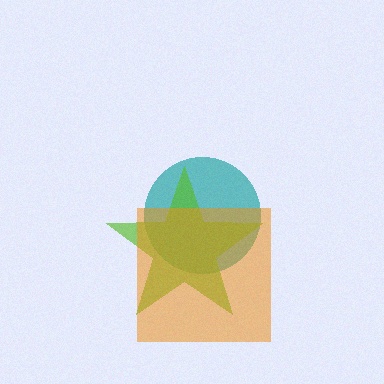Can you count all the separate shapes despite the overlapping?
Yes, there are 3 separate shapes.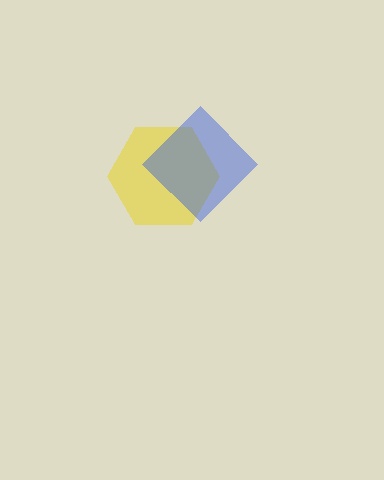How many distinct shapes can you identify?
There are 2 distinct shapes: a yellow hexagon, a blue diamond.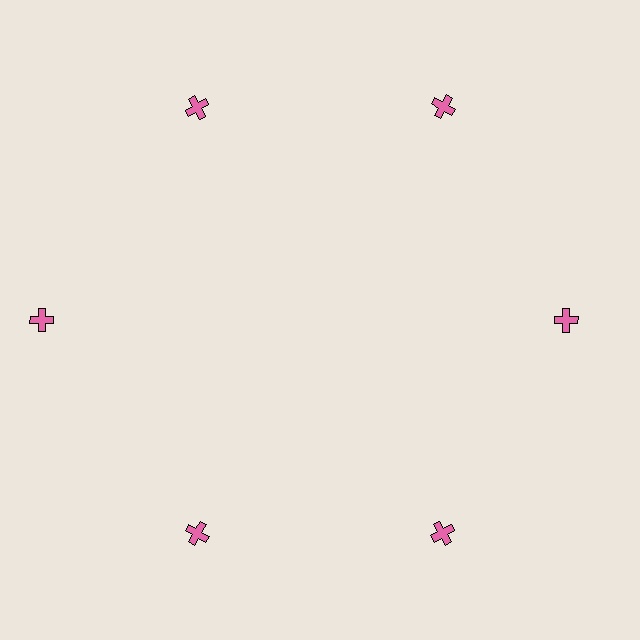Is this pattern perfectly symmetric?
No. The 6 pink crosses are arranged in a ring, but one element near the 9 o'clock position is pushed outward from the center, breaking the 6-fold rotational symmetry.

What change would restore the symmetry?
The symmetry would be restored by moving it inward, back onto the ring so that all 6 crosses sit at equal angles and equal distance from the center.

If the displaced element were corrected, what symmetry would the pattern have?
It would have 6-fold rotational symmetry — the pattern would map onto itself every 60 degrees.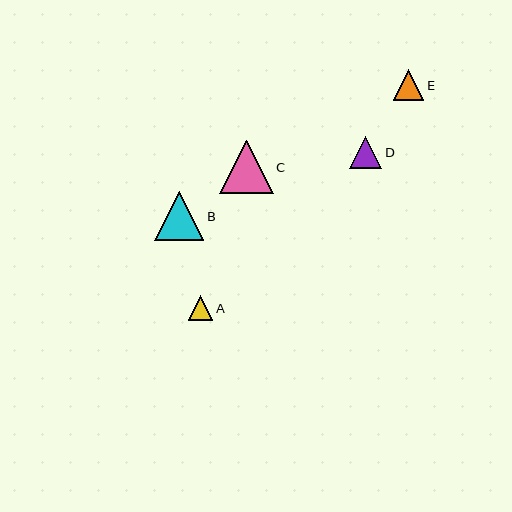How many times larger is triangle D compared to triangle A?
Triangle D is approximately 1.3 times the size of triangle A.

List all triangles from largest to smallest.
From largest to smallest: C, B, D, E, A.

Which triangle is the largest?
Triangle C is the largest with a size of approximately 53 pixels.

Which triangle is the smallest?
Triangle A is the smallest with a size of approximately 24 pixels.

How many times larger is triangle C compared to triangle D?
Triangle C is approximately 1.6 times the size of triangle D.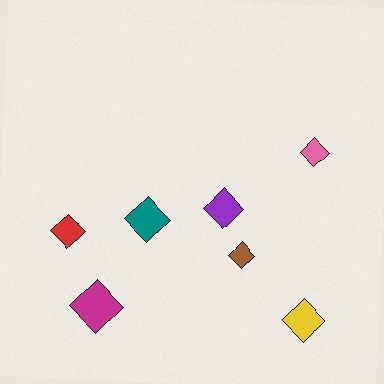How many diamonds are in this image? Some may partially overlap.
There are 7 diamonds.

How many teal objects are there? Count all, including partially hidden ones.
There is 1 teal object.